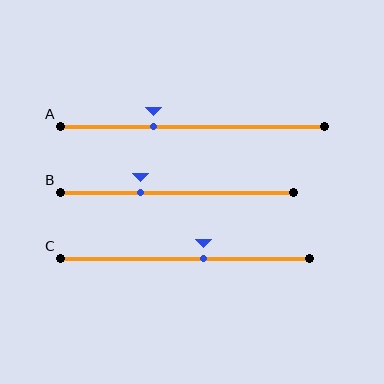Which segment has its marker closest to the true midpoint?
Segment C has its marker closest to the true midpoint.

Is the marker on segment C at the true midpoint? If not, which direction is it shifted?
No, the marker on segment C is shifted to the right by about 7% of the segment length.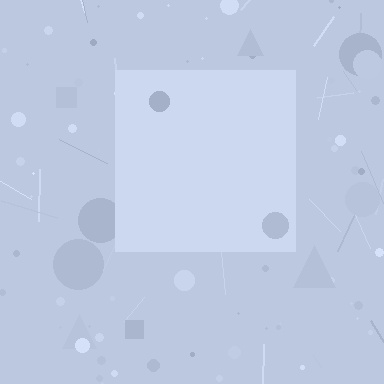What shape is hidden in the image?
A square is hidden in the image.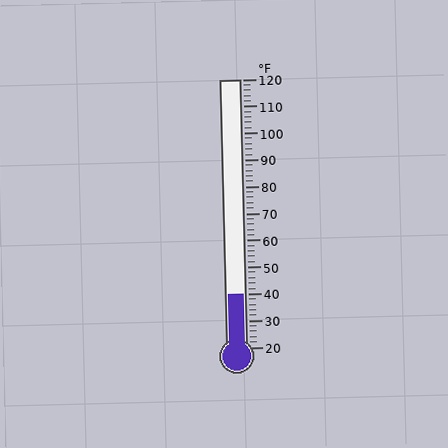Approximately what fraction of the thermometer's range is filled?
The thermometer is filled to approximately 20% of its range.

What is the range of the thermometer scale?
The thermometer scale ranges from 20°F to 120°F.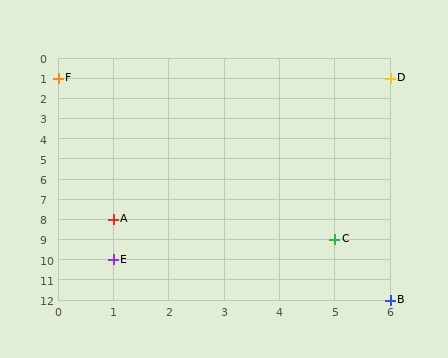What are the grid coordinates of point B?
Point B is at grid coordinates (6, 12).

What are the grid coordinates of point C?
Point C is at grid coordinates (5, 9).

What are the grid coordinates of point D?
Point D is at grid coordinates (6, 1).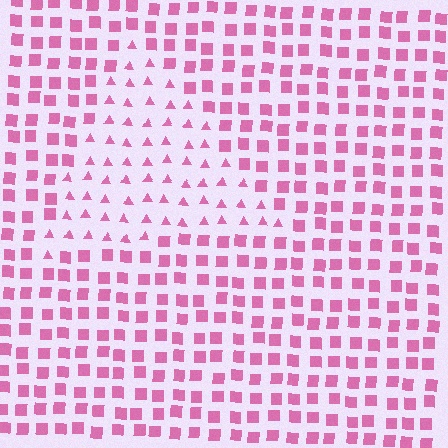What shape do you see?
I see a triangle.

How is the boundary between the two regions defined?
The boundary is defined by a change in element shape: triangles inside vs. squares outside. All elements share the same color and spacing.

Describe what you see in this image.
The image is filled with small pink elements arranged in a uniform grid. A triangle-shaped region contains triangles, while the surrounding area contains squares. The boundary is defined purely by the change in element shape.